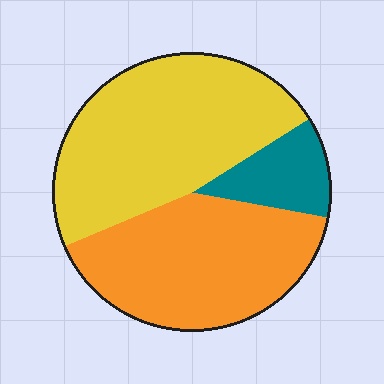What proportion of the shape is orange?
Orange covers around 40% of the shape.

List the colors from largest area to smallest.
From largest to smallest: yellow, orange, teal.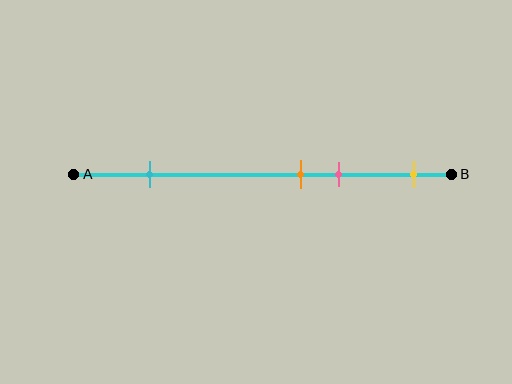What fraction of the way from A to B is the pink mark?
The pink mark is approximately 70% (0.7) of the way from A to B.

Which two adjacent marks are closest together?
The orange and pink marks are the closest adjacent pair.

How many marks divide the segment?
There are 4 marks dividing the segment.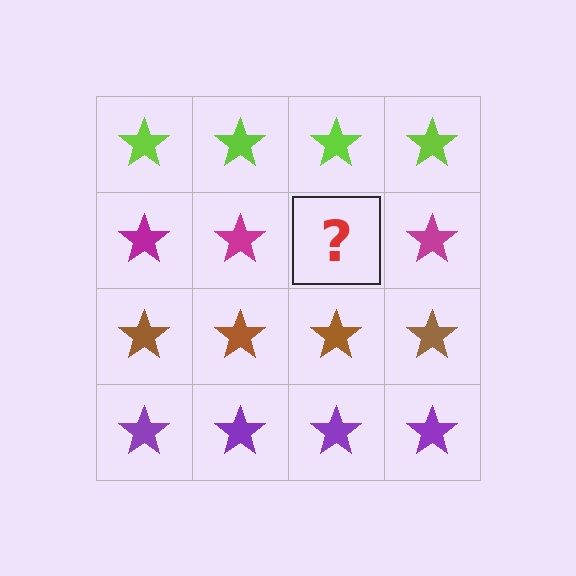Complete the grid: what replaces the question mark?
The question mark should be replaced with a magenta star.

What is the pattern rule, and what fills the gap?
The rule is that each row has a consistent color. The gap should be filled with a magenta star.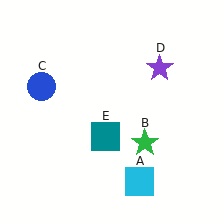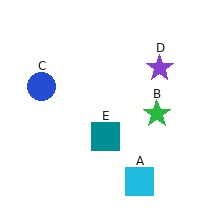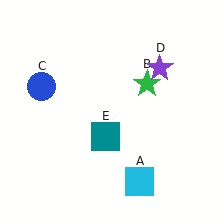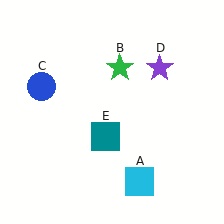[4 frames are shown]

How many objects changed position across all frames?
1 object changed position: green star (object B).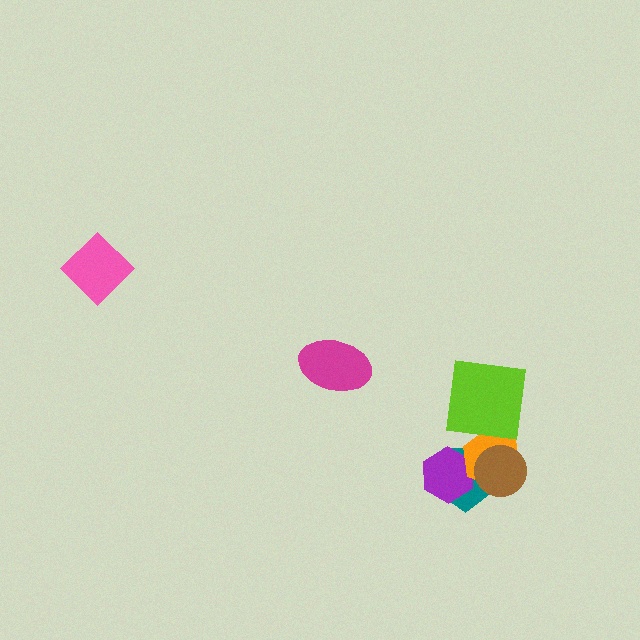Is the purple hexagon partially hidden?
Yes, it is partially covered by another shape.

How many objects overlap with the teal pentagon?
3 objects overlap with the teal pentagon.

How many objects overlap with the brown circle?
2 objects overlap with the brown circle.